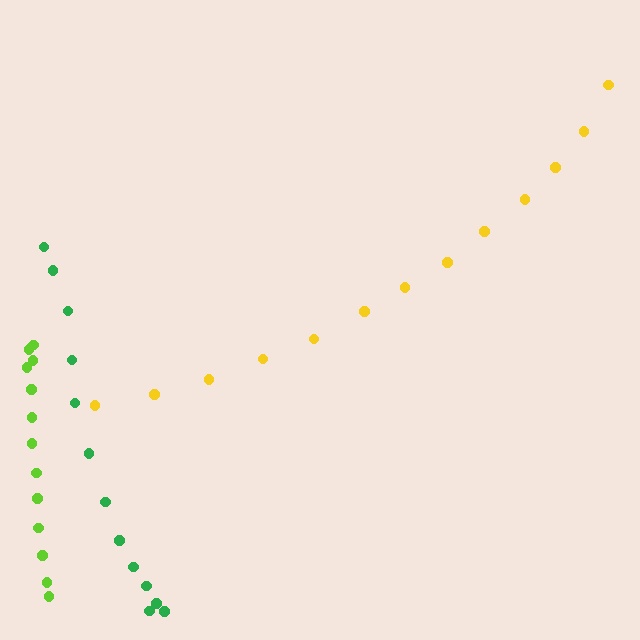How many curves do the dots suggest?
There are 3 distinct paths.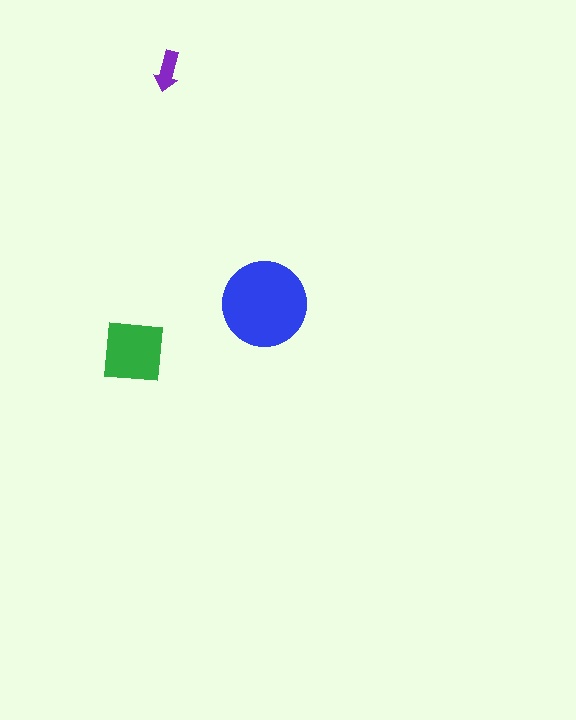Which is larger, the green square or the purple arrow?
The green square.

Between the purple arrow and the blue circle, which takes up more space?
The blue circle.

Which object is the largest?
The blue circle.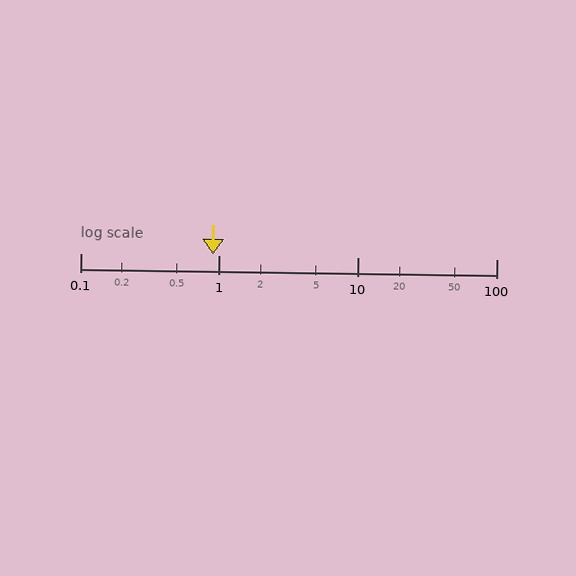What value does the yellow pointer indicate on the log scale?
The pointer indicates approximately 0.9.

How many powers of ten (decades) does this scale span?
The scale spans 3 decades, from 0.1 to 100.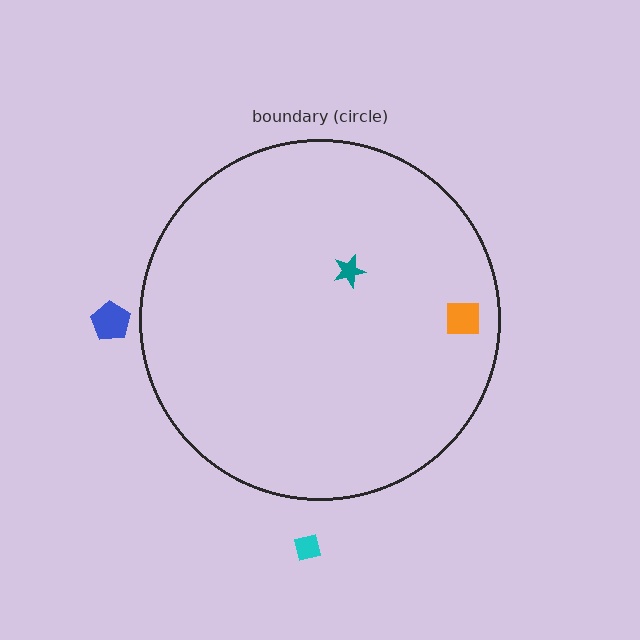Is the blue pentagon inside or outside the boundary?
Outside.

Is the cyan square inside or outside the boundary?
Outside.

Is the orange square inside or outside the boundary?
Inside.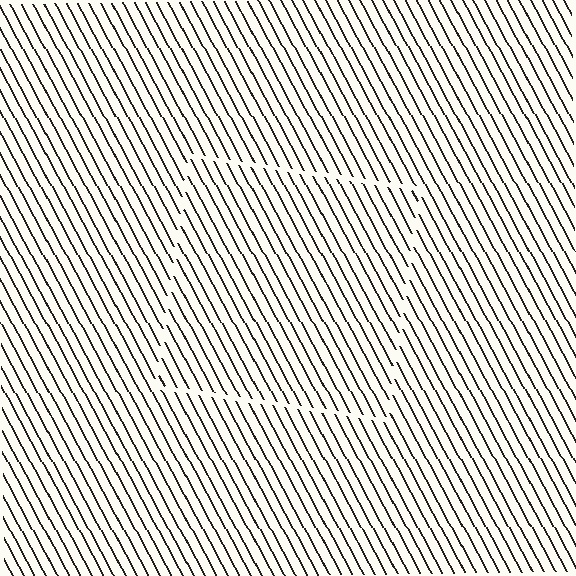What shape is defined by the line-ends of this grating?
An illusory square. The interior of the shape contains the same grating, shifted by half a period — the contour is defined by the phase discontinuity where line-ends from the inner and outer gratings abut.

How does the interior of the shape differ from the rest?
The interior of the shape contains the same grating, shifted by half a period — the contour is defined by the phase discontinuity where line-ends from the inner and outer gratings abut.